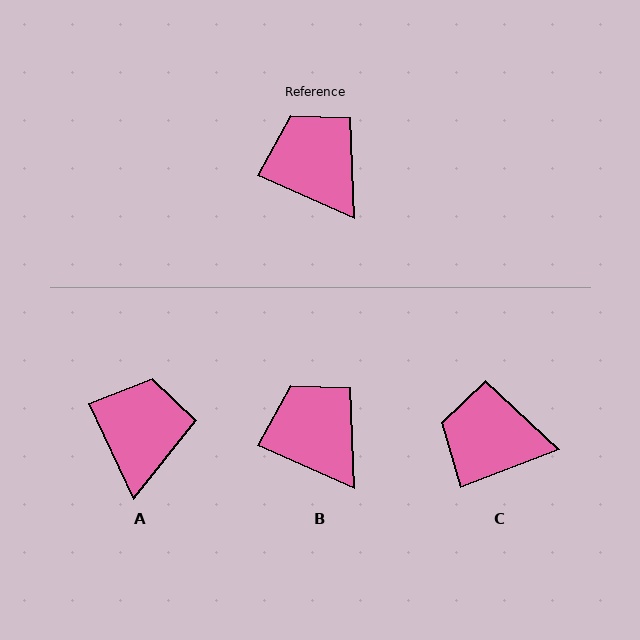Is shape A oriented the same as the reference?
No, it is off by about 41 degrees.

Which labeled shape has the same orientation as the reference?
B.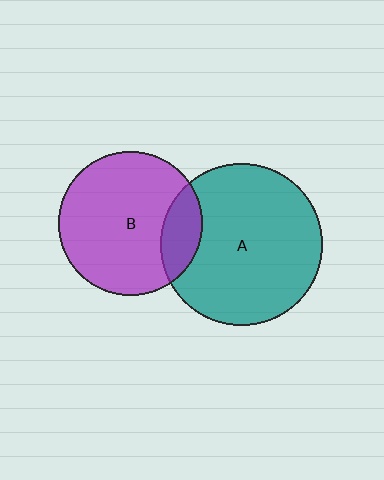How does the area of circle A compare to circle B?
Approximately 1.3 times.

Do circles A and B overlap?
Yes.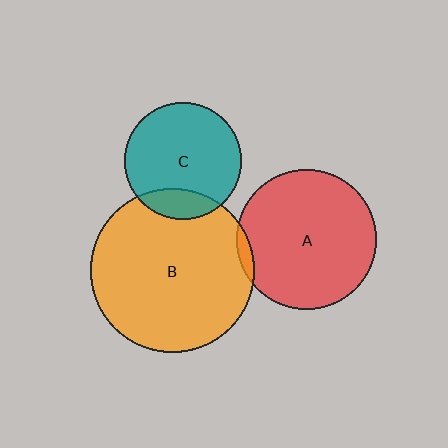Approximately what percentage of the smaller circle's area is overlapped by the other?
Approximately 15%.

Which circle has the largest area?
Circle B (orange).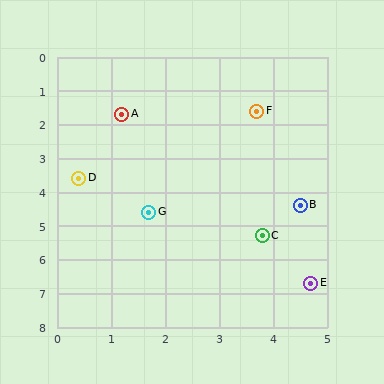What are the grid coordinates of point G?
Point G is at approximately (1.7, 4.6).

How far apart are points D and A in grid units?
Points D and A are about 2.1 grid units apart.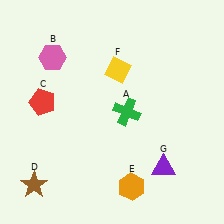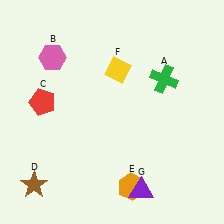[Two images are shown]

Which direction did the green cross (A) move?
The green cross (A) moved right.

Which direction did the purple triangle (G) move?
The purple triangle (G) moved down.